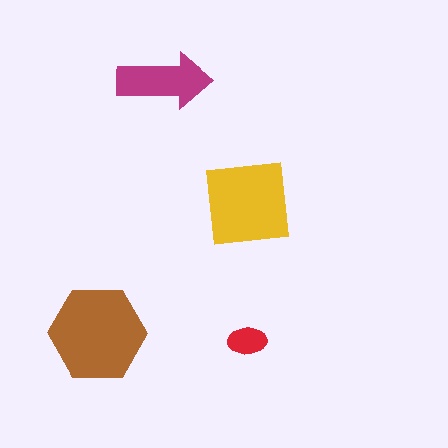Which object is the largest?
The brown hexagon.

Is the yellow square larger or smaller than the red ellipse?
Larger.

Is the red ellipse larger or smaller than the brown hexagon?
Smaller.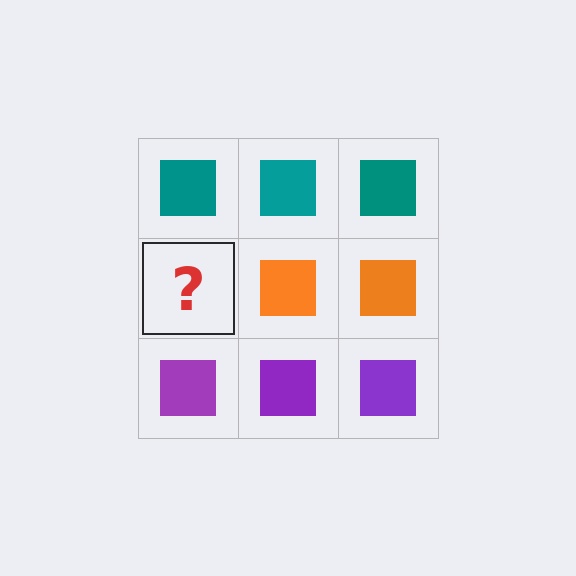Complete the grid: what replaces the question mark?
The question mark should be replaced with an orange square.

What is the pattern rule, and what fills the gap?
The rule is that each row has a consistent color. The gap should be filled with an orange square.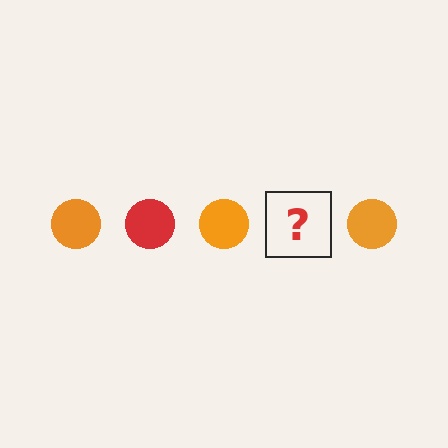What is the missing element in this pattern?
The missing element is a red circle.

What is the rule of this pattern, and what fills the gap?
The rule is that the pattern cycles through orange, red circles. The gap should be filled with a red circle.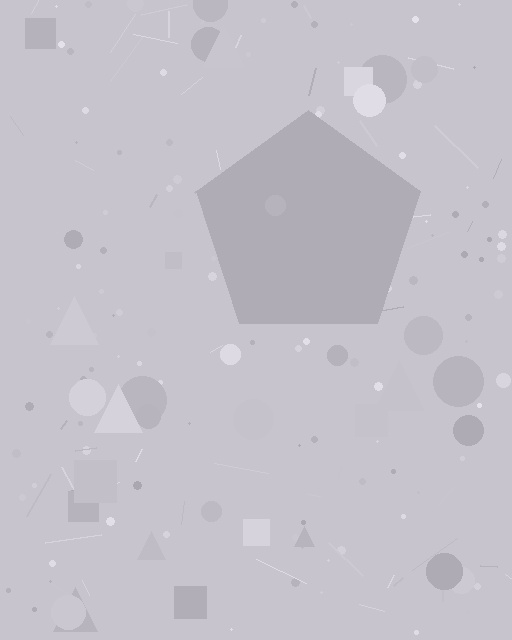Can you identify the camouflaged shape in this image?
The camouflaged shape is a pentagon.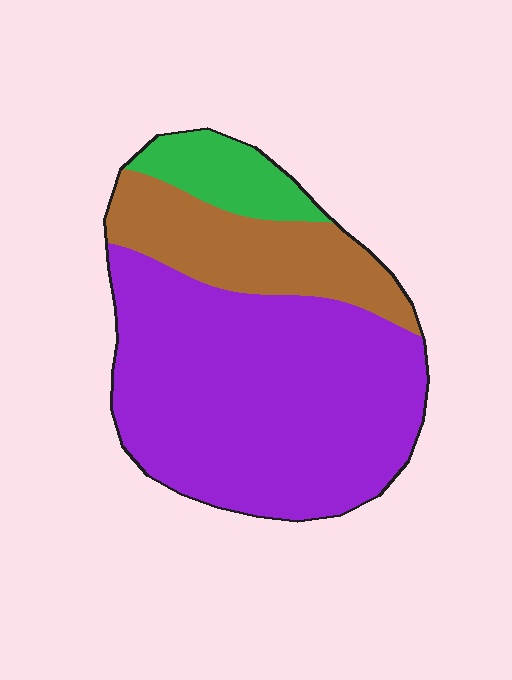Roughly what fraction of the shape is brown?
Brown covers 23% of the shape.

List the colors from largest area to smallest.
From largest to smallest: purple, brown, green.